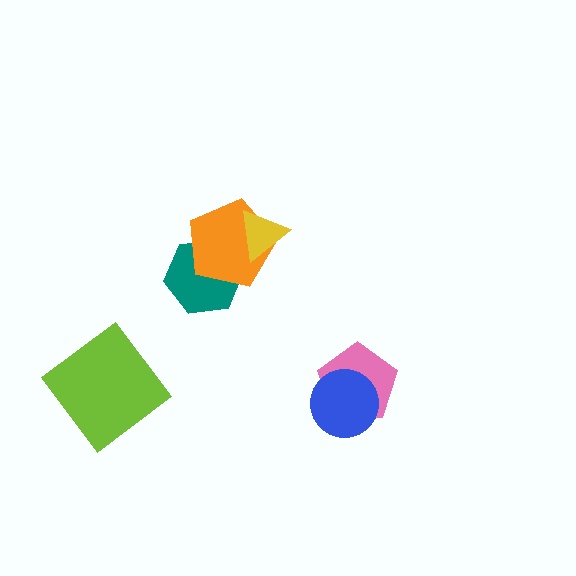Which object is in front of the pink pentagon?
The blue circle is in front of the pink pentagon.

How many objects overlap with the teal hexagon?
1 object overlaps with the teal hexagon.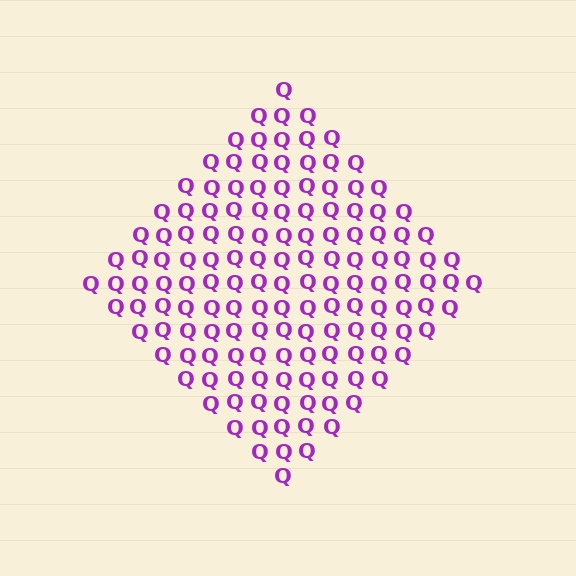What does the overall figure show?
The overall figure shows a diamond.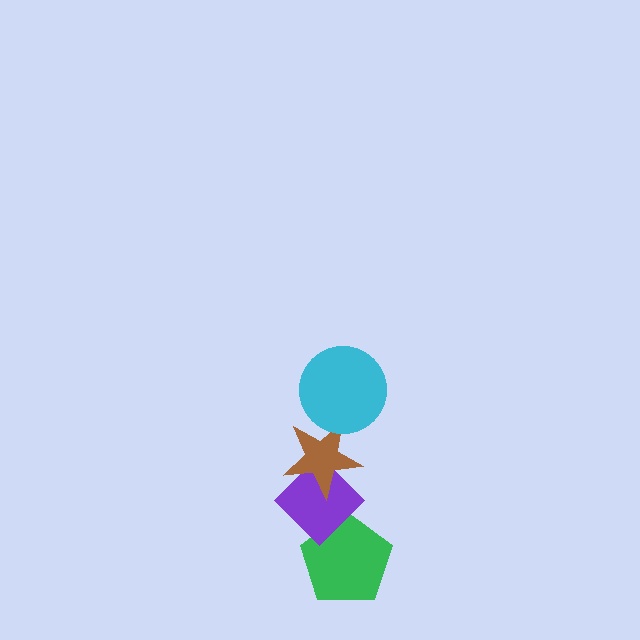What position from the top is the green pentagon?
The green pentagon is 4th from the top.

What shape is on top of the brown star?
The cyan circle is on top of the brown star.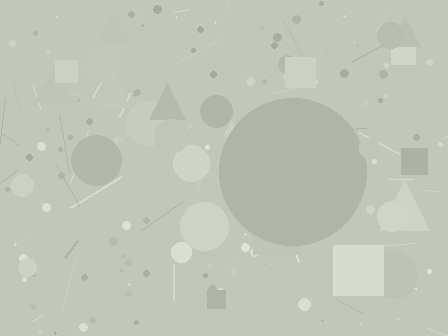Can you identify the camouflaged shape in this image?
The camouflaged shape is a circle.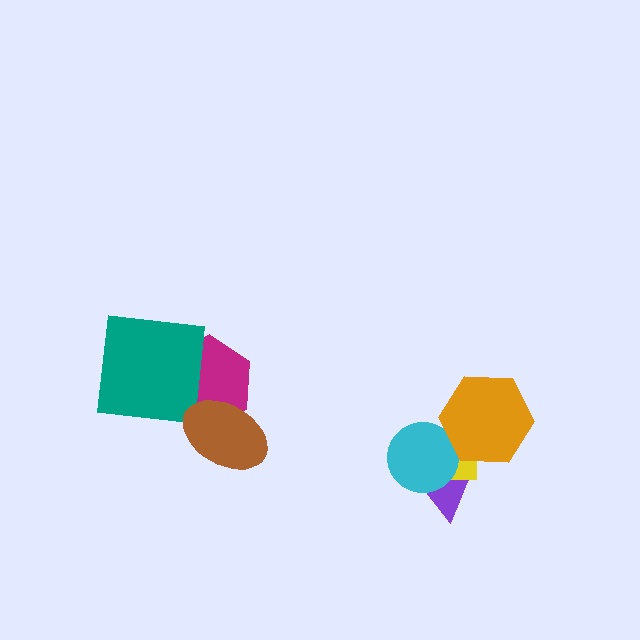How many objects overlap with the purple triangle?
3 objects overlap with the purple triangle.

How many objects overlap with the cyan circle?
3 objects overlap with the cyan circle.